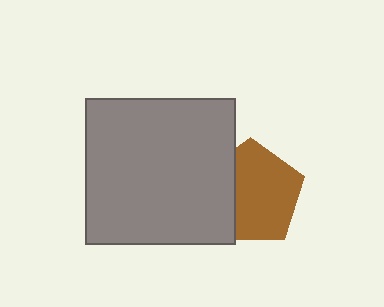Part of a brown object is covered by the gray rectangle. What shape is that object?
It is a pentagon.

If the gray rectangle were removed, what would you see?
You would see the complete brown pentagon.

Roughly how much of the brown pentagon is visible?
Most of it is visible (roughly 69%).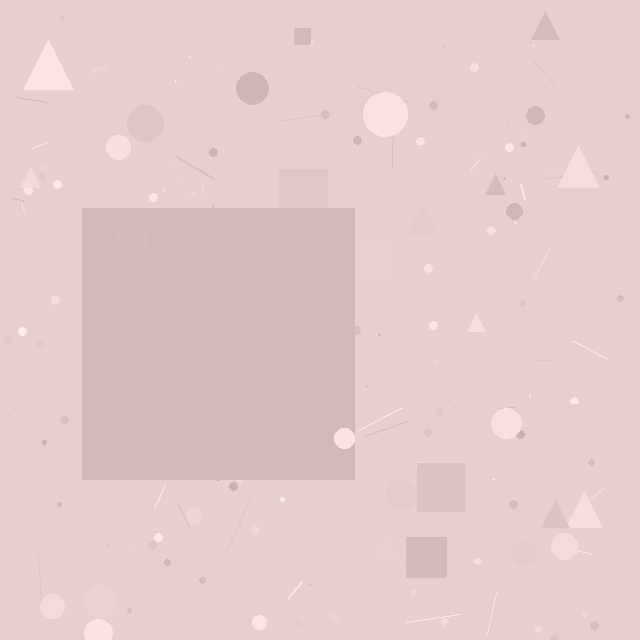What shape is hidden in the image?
A square is hidden in the image.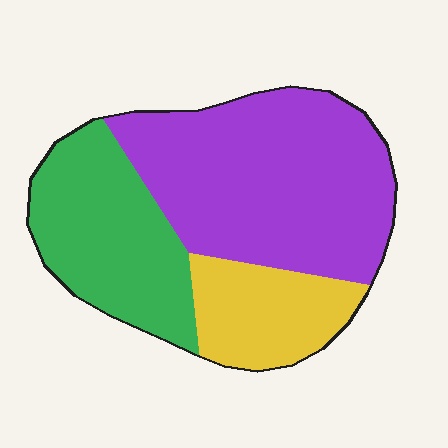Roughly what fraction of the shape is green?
Green covers 30% of the shape.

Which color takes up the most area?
Purple, at roughly 50%.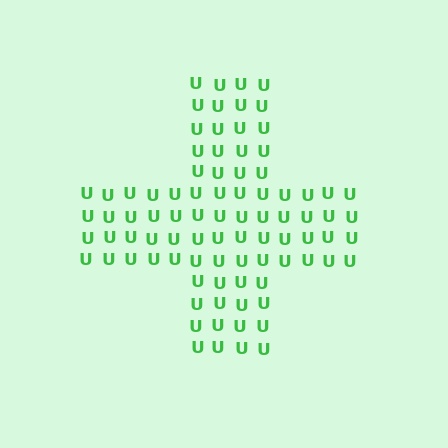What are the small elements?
The small elements are letter U's.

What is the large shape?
The large shape is a cross.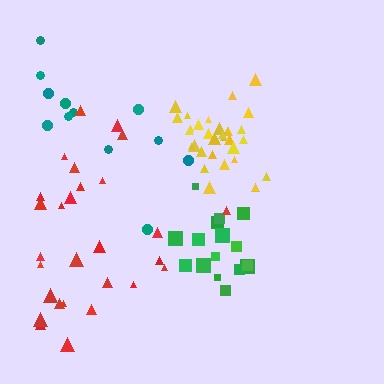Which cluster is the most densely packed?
Yellow.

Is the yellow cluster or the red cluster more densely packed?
Yellow.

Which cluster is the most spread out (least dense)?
Teal.